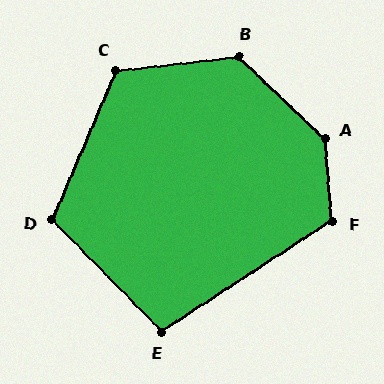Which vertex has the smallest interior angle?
E, at approximately 101 degrees.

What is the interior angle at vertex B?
Approximately 130 degrees (obtuse).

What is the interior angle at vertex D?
Approximately 112 degrees (obtuse).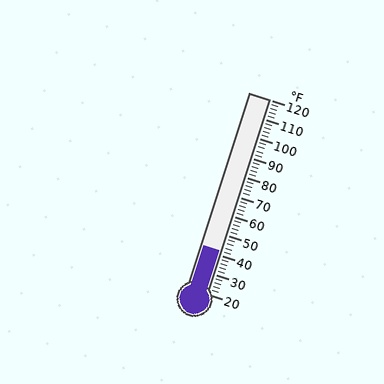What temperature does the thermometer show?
The thermometer shows approximately 42°F.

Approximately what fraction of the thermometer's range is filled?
The thermometer is filled to approximately 20% of its range.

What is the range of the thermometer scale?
The thermometer scale ranges from 20°F to 120°F.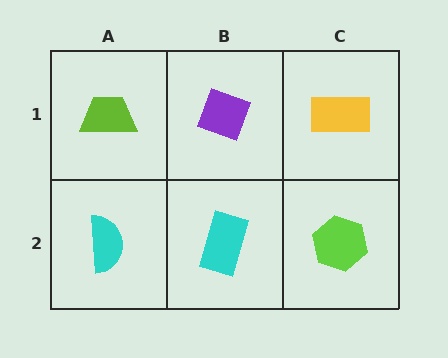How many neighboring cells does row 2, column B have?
3.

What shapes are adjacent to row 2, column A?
A lime trapezoid (row 1, column A), a cyan rectangle (row 2, column B).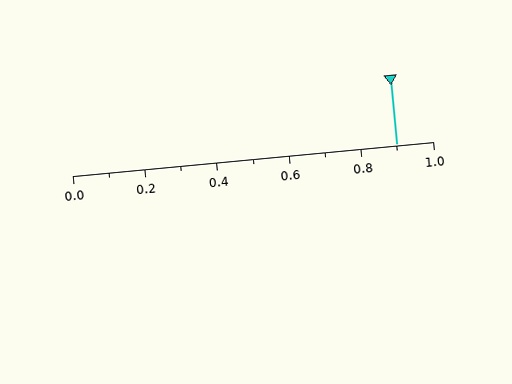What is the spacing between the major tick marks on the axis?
The major ticks are spaced 0.2 apart.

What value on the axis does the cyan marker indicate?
The marker indicates approximately 0.9.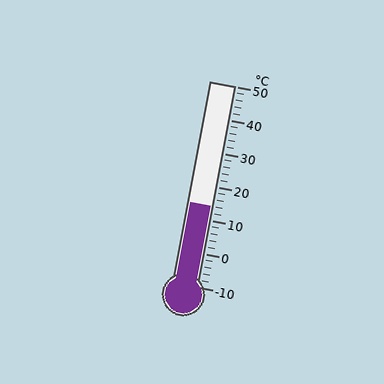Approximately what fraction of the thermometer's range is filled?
The thermometer is filled to approximately 40% of its range.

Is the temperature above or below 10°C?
The temperature is above 10°C.